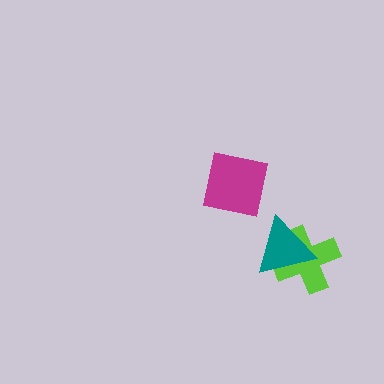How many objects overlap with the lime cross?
1 object overlaps with the lime cross.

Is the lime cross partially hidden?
Yes, it is partially covered by another shape.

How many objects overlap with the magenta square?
0 objects overlap with the magenta square.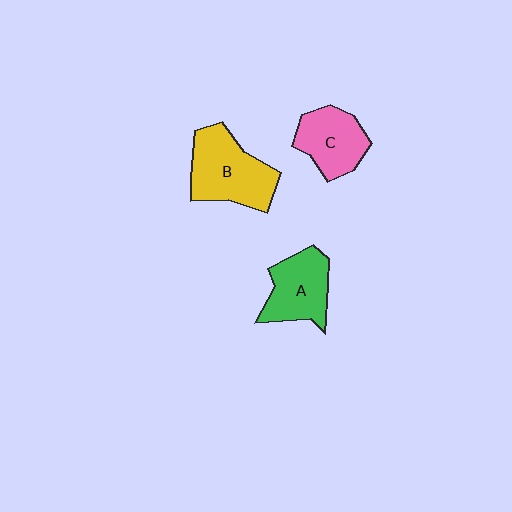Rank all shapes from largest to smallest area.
From largest to smallest: B (yellow), A (green), C (pink).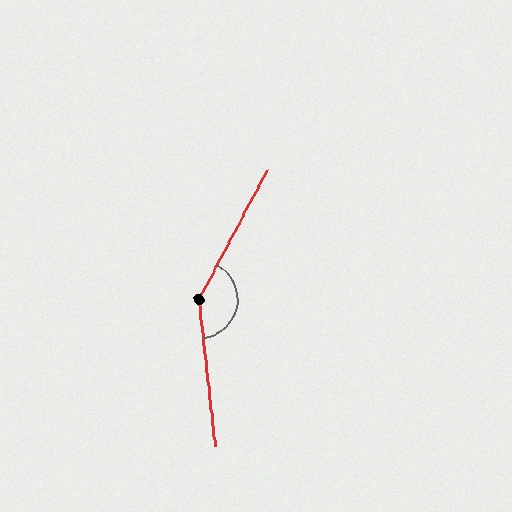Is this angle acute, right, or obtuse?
It is obtuse.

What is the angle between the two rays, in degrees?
Approximately 146 degrees.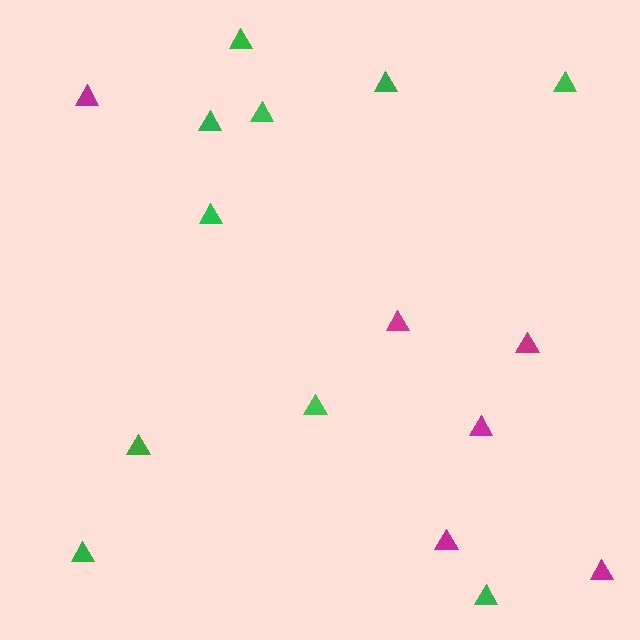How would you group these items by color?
There are 2 groups: one group of green triangles (10) and one group of magenta triangles (6).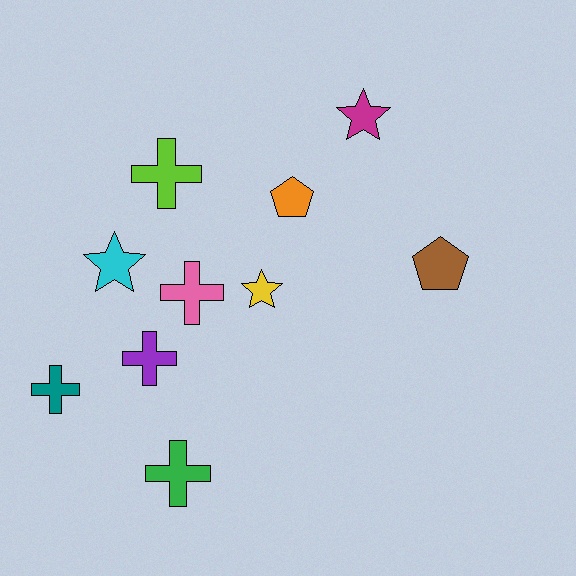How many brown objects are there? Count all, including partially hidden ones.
There is 1 brown object.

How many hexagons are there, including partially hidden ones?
There are no hexagons.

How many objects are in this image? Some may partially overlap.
There are 10 objects.